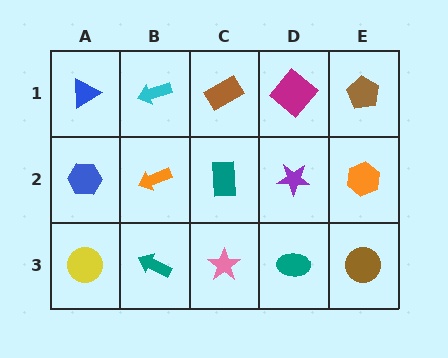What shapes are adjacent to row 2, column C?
A brown rectangle (row 1, column C), a pink star (row 3, column C), an orange arrow (row 2, column B), a purple star (row 2, column D).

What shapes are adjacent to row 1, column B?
An orange arrow (row 2, column B), a blue triangle (row 1, column A), a brown rectangle (row 1, column C).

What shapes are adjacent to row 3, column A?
A blue hexagon (row 2, column A), a teal arrow (row 3, column B).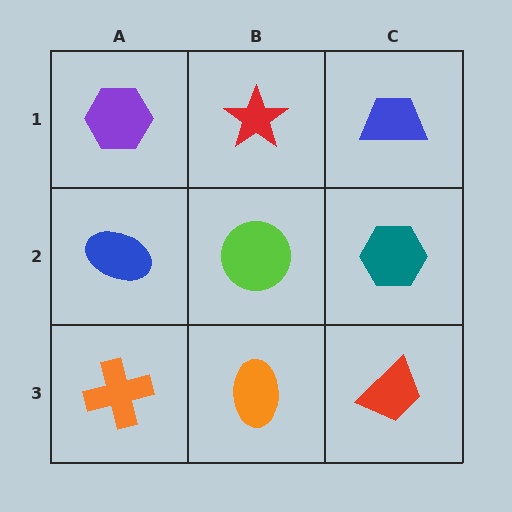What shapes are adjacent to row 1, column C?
A teal hexagon (row 2, column C), a red star (row 1, column B).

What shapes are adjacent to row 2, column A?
A purple hexagon (row 1, column A), an orange cross (row 3, column A), a lime circle (row 2, column B).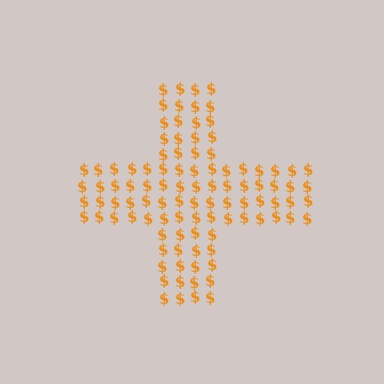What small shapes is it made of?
It is made of small dollar signs.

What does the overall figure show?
The overall figure shows a cross.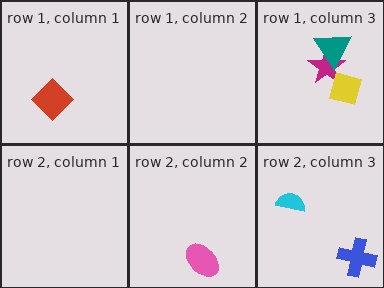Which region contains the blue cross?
The row 2, column 3 region.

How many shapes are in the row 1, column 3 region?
3.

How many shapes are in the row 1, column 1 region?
1.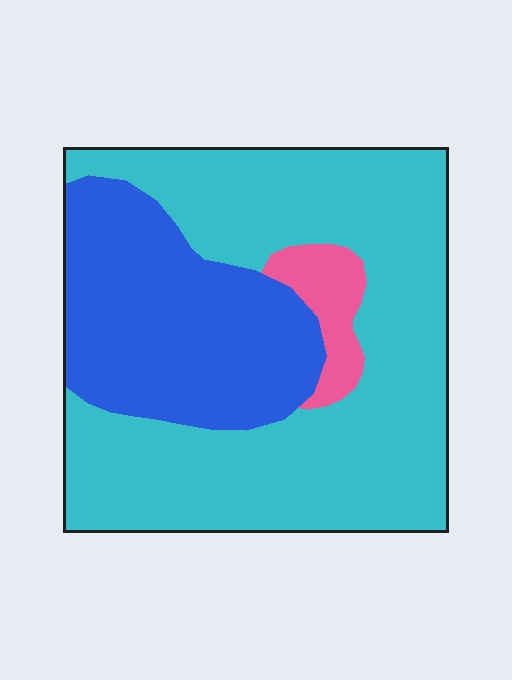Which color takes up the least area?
Pink, at roughly 5%.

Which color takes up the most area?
Cyan, at roughly 65%.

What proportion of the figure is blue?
Blue covers 31% of the figure.